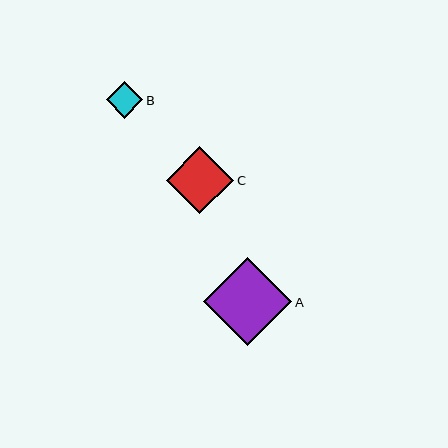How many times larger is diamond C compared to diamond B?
Diamond C is approximately 1.8 times the size of diamond B.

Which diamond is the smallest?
Diamond B is the smallest with a size of approximately 36 pixels.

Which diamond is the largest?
Diamond A is the largest with a size of approximately 88 pixels.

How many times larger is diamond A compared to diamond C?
Diamond A is approximately 1.3 times the size of diamond C.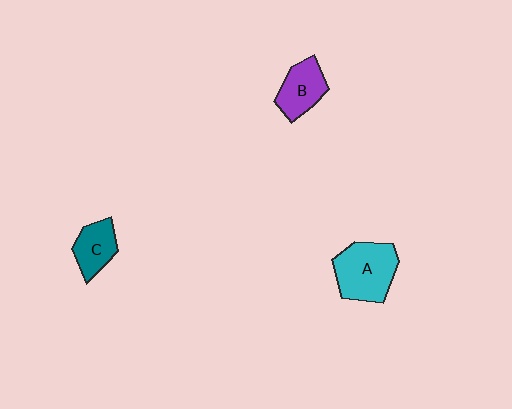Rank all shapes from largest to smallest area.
From largest to smallest: A (cyan), B (purple), C (teal).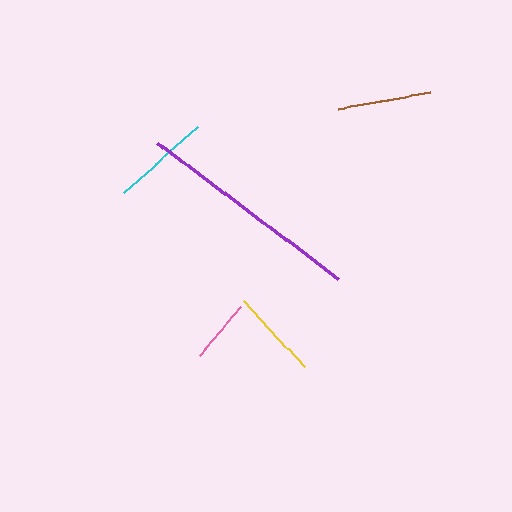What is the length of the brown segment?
The brown segment is approximately 94 pixels long.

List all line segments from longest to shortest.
From longest to shortest: purple, cyan, brown, yellow, pink.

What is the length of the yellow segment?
The yellow segment is approximately 90 pixels long.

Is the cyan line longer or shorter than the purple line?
The purple line is longer than the cyan line.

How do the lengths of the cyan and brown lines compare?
The cyan and brown lines are approximately the same length.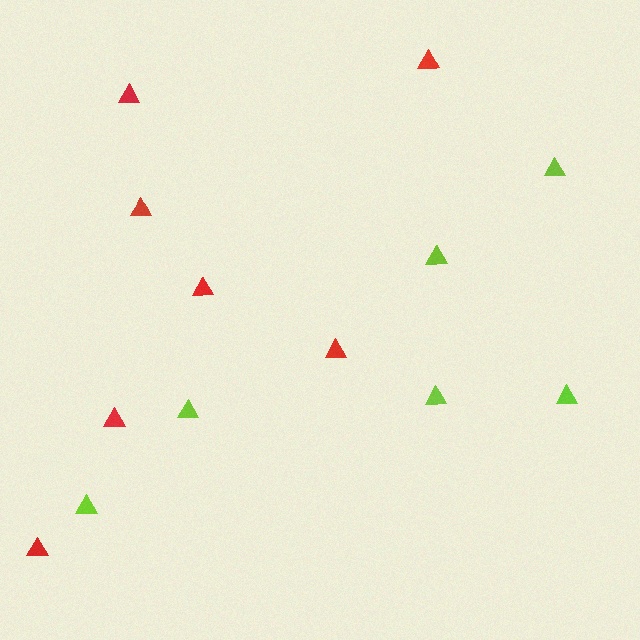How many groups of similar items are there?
There are 2 groups: one group of lime triangles (6) and one group of red triangles (7).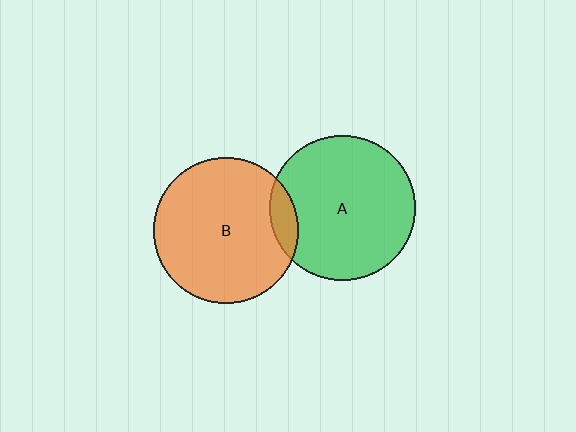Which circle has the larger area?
Circle B (orange).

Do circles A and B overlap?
Yes.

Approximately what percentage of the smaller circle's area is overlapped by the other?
Approximately 10%.